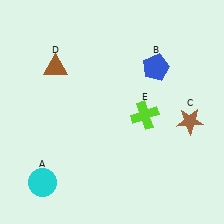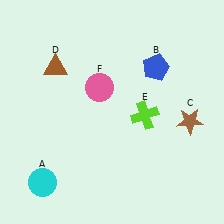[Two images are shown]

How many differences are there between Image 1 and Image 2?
There is 1 difference between the two images.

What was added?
A pink circle (F) was added in Image 2.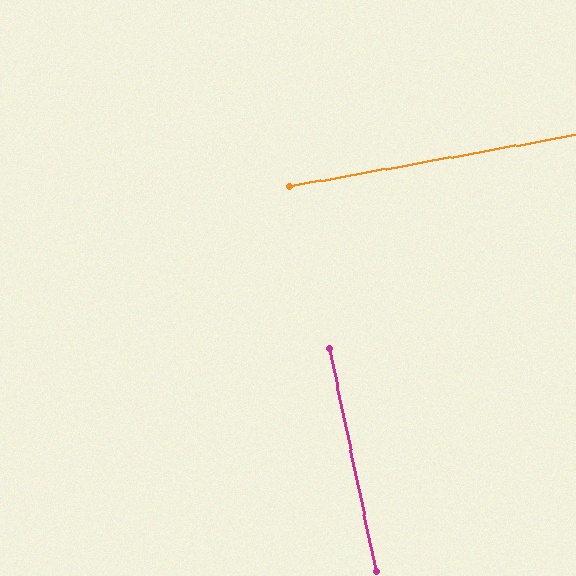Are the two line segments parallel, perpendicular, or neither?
Perpendicular — they meet at approximately 89°.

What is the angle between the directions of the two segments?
Approximately 89 degrees.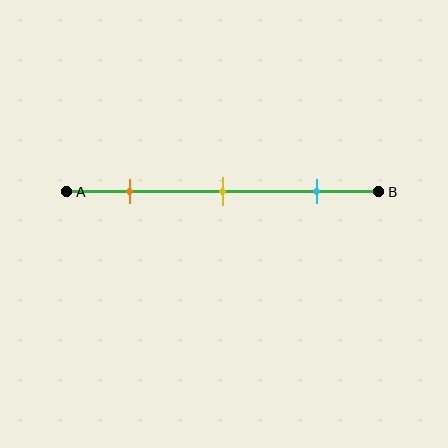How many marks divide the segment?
There are 3 marks dividing the segment.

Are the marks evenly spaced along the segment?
Yes, the marks are approximately evenly spaced.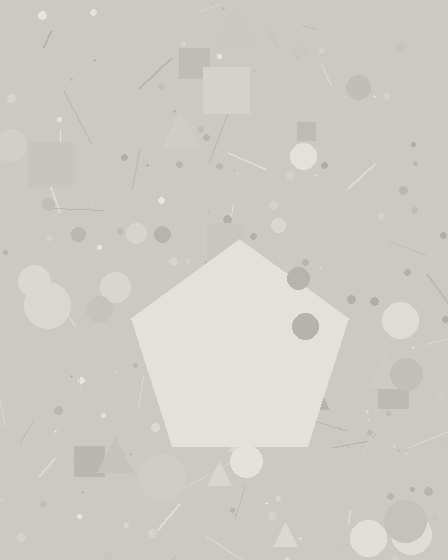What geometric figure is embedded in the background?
A pentagon is embedded in the background.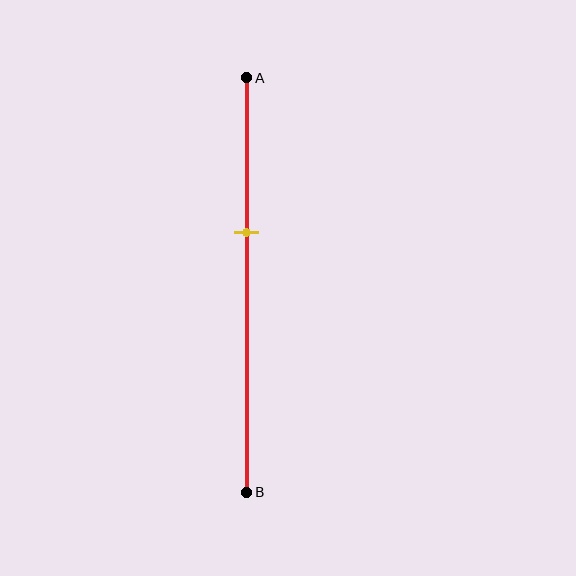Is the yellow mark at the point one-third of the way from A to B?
No, the mark is at about 35% from A, not at the 33% one-third point.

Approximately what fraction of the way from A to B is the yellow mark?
The yellow mark is approximately 35% of the way from A to B.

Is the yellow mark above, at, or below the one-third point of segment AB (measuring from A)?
The yellow mark is below the one-third point of segment AB.